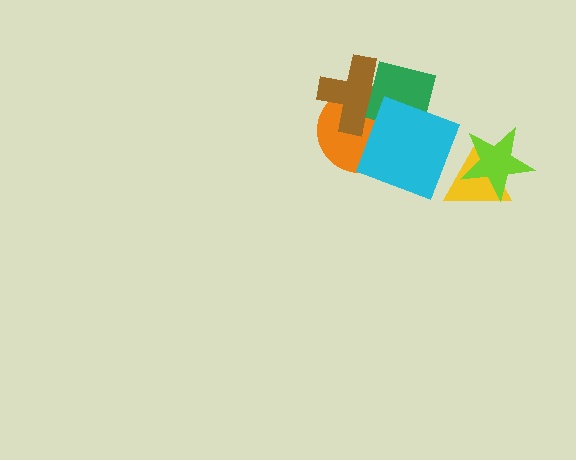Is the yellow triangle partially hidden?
Yes, it is partially covered by another shape.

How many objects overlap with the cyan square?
2 objects overlap with the cyan square.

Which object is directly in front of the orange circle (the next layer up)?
The brown cross is directly in front of the orange circle.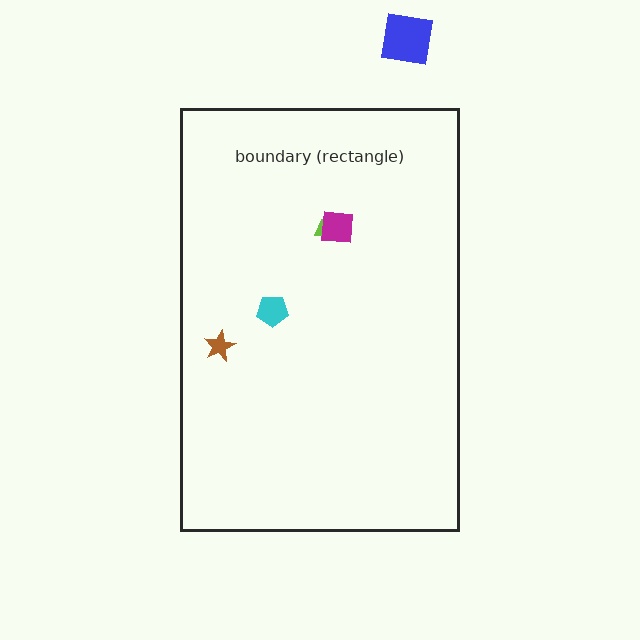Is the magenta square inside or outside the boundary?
Inside.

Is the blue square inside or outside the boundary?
Outside.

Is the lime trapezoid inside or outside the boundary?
Inside.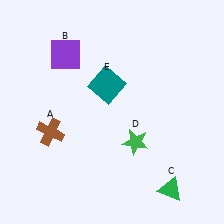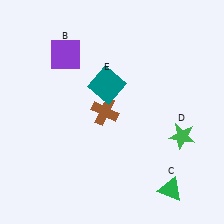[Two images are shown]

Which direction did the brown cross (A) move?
The brown cross (A) moved right.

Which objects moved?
The objects that moved are: the brown cross (A), the green star (D).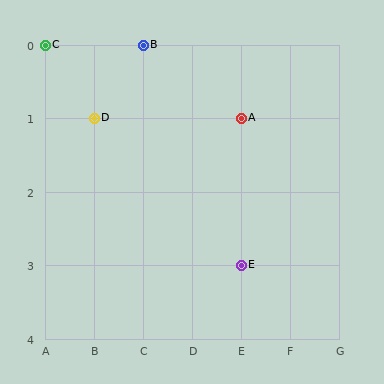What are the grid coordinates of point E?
Point E is at grid coordinates (E, 3).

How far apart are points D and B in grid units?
Points D and B are 1 column and 1 row apart (about 1.4 grid units diagonally).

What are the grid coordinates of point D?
Point D is at grid coordinates (B, 1).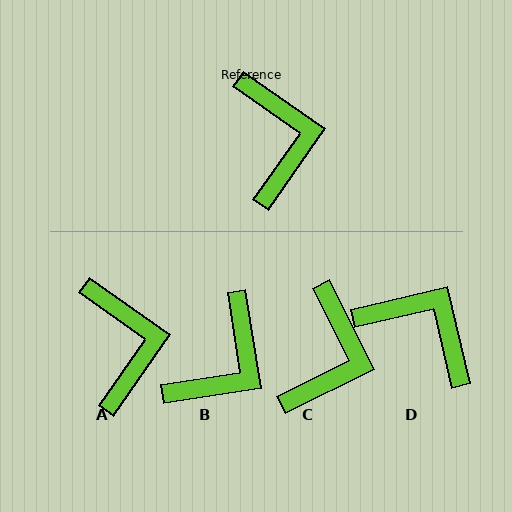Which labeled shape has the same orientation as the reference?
A.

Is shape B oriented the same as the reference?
No, it is off by about 46 degrees.